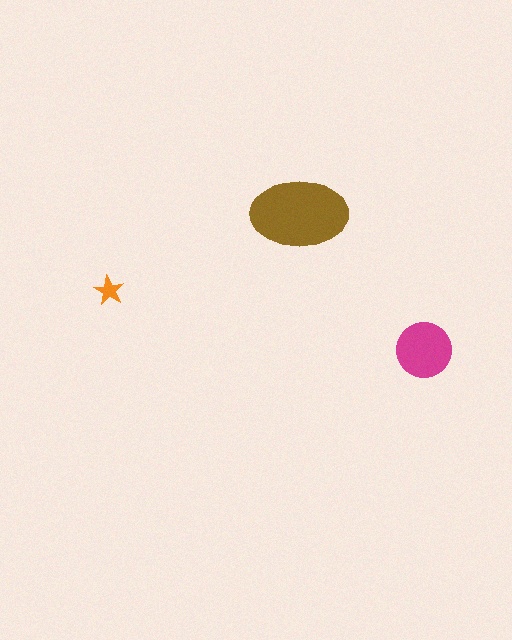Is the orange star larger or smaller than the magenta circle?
Smaller.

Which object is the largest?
The brown ellipse.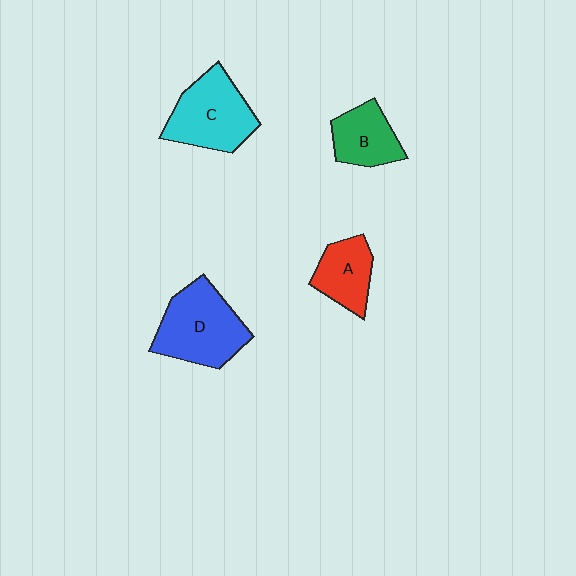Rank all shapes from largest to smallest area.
From largest to smallest: D (blue), C (cyan), B (green), A (red).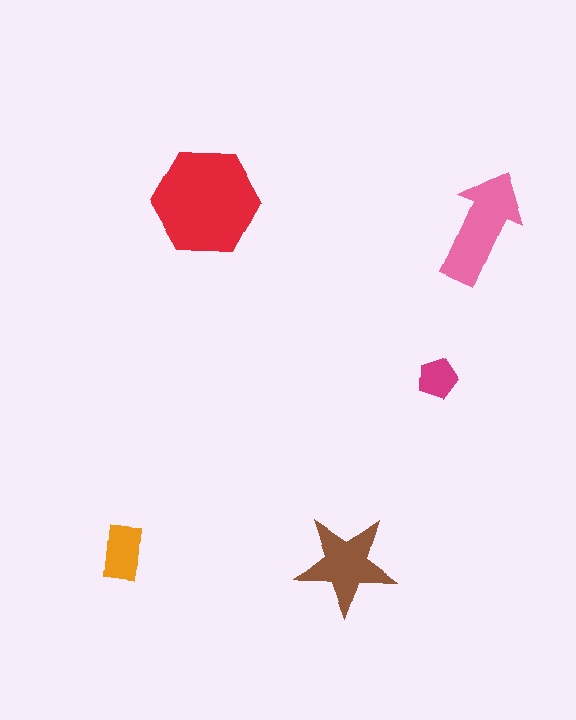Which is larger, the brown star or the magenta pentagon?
The brown star.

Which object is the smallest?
The magenta pentagon.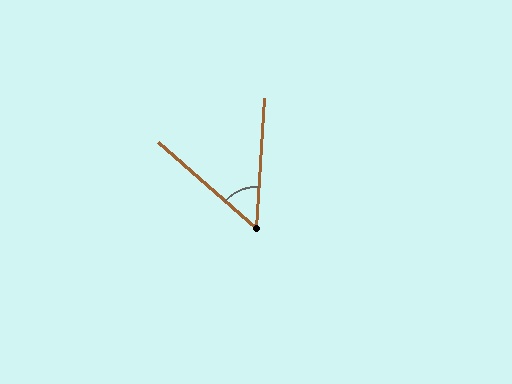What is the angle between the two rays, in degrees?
Approximately 52 degrees.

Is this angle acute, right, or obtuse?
It is acute.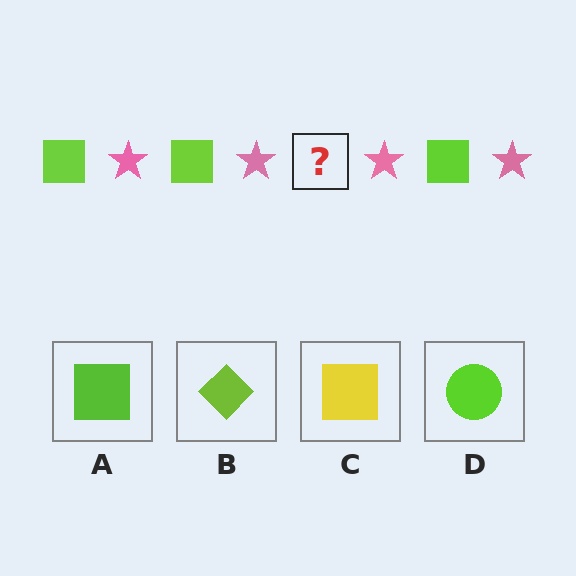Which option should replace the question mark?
Option A.